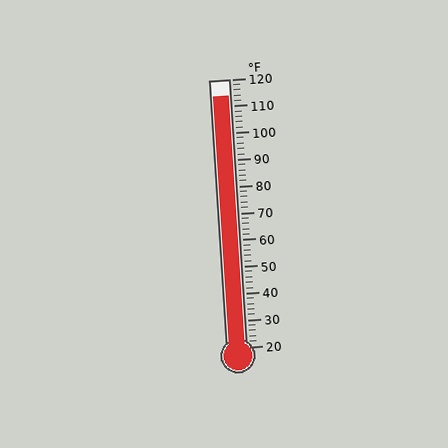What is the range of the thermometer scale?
The thermometer scale ranges from 20°F to 120°F.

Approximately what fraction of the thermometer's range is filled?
The thermometer is filled to approximately 95% of its range.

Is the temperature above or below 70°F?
The temperature is above 70°F.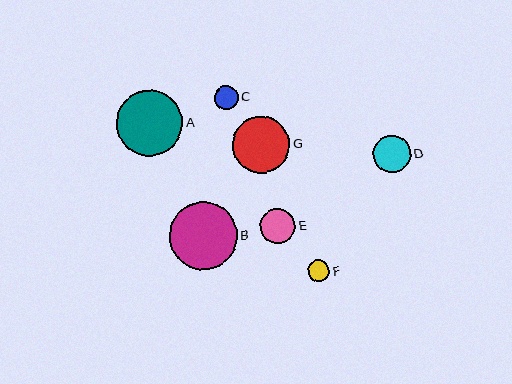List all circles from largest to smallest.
From largest to smallest: B, A, G, D, E, C, F.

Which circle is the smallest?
Circle F is the smallest with a size of approximately 21 pixels.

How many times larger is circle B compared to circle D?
Circle B is approximately 1.8 times the size of circle D.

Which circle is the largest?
Circle B is the largest with a size of approximately 68 pixels.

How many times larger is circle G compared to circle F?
Circle G is approximately 2.7 times the size of circle F.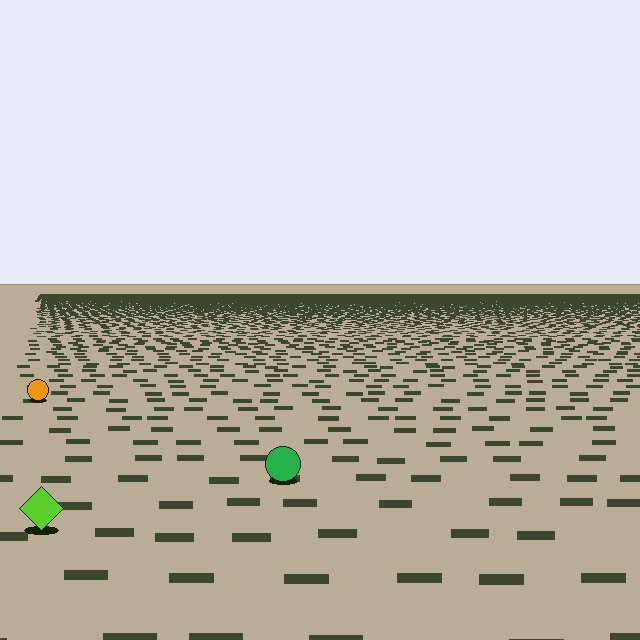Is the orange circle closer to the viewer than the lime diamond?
No. The lime diamond is closer — you can tell from the texture gradient: the ground texture is coarser near it.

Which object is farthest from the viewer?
The orange circle is farthest from the viewer. It appears smaller and the ground texture around it is denser.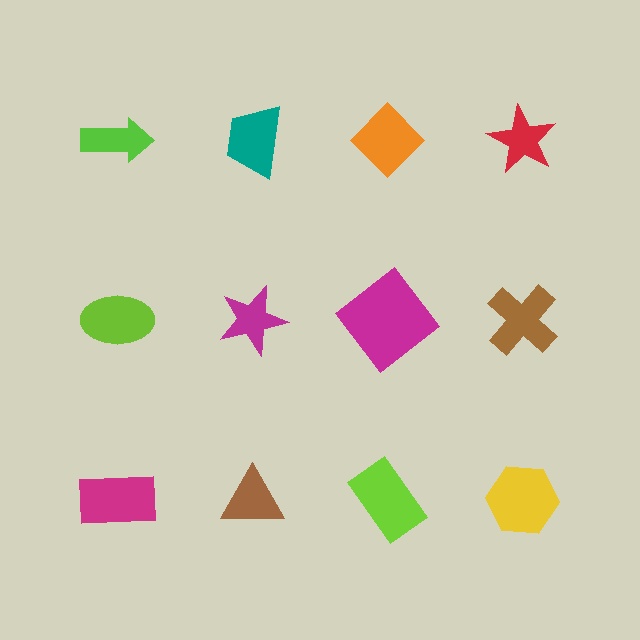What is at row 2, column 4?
A brown cross.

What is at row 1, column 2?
A teal trapezoid.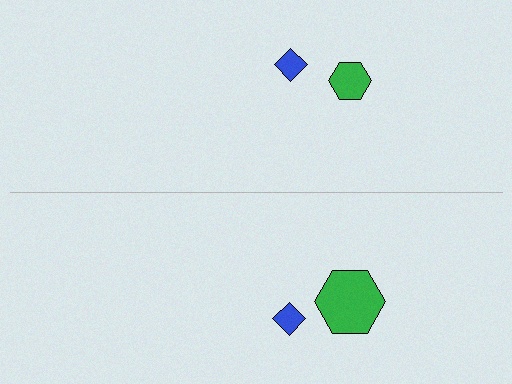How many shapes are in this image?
There are 4 shapes in this image.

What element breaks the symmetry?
The green hexagon on the bottom side has a different size than its mirror counterpart.